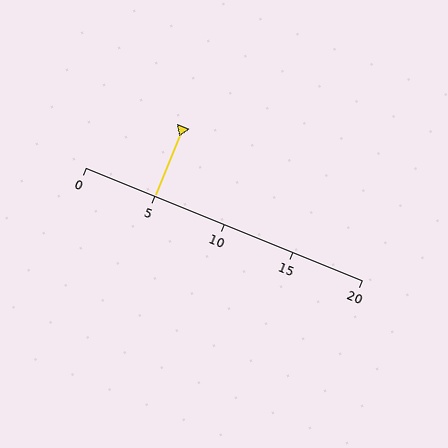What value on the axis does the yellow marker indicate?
The marker indicates approximately 5.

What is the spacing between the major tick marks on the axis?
The major ticks are spaced 5 apart.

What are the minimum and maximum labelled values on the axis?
The axis runs from 0 to 20.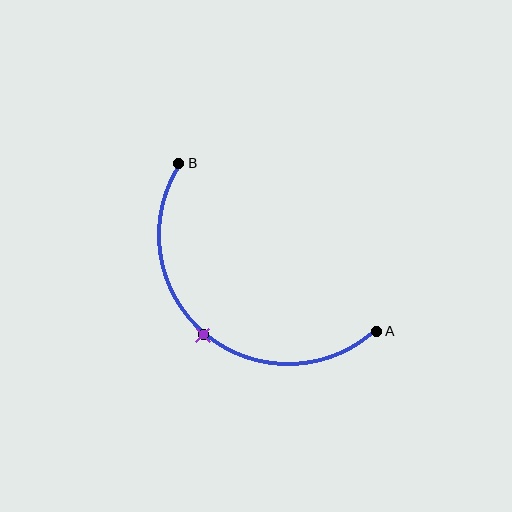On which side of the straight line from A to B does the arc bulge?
The arc bulges below and to the left of the straight line connecting A and B.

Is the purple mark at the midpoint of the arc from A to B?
Yes. The purple mark lies on the arc at equal arc-length from both A and B — it is the arc midpoint.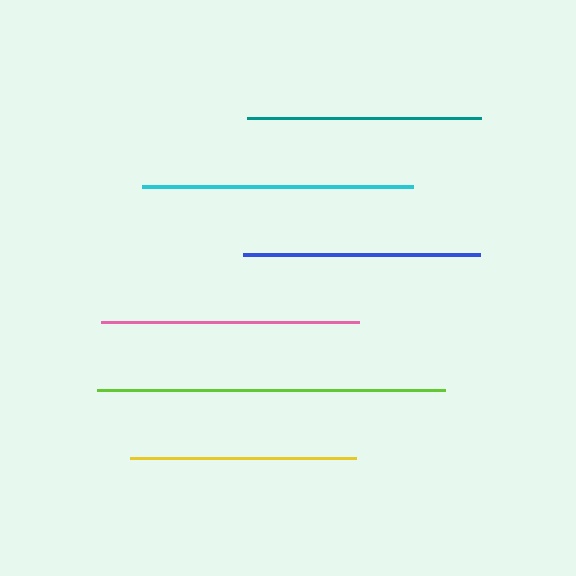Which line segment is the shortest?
The yellow line is the shortest at approximately 226 pixels.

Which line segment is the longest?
The lime line is the longest at approximately 348 pixels.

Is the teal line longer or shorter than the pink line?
The pink line is longer than the teal line.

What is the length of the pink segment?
The pink segment is approximately 257 pixels long.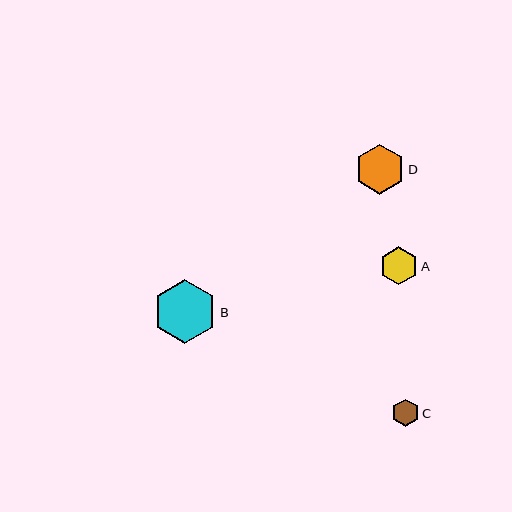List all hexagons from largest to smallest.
From largest to smallest: B, D, A, C.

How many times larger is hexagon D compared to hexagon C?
Hexagon D is approximately 1.8 times the size of hexagon C.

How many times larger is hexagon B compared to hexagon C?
Hexagon B is approximately 2.3 times the size of hexagon C.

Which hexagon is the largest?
Hexagon B is the largest with a size of approximately 64 pixels.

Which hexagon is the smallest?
Hexagon C is the smallest with a size of approximately 27 pixels.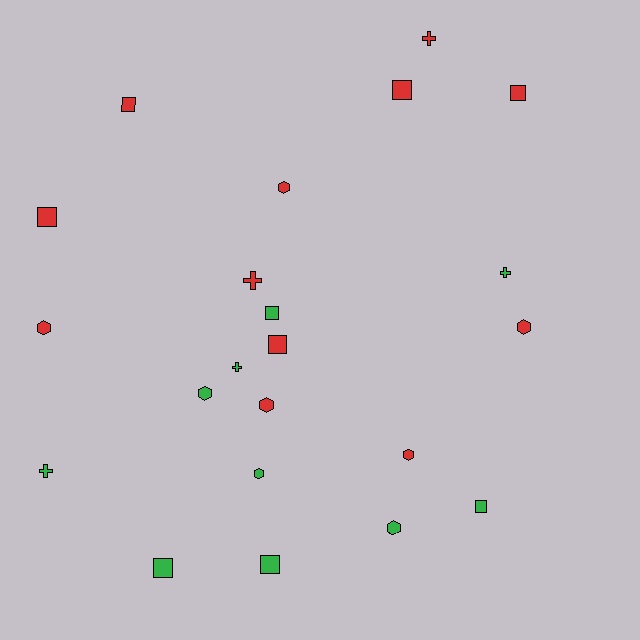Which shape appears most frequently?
Square, with 9 objects.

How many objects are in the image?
There are 22 objects.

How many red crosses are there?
There are 2 red crosses.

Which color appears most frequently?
Red, with 12 objects.